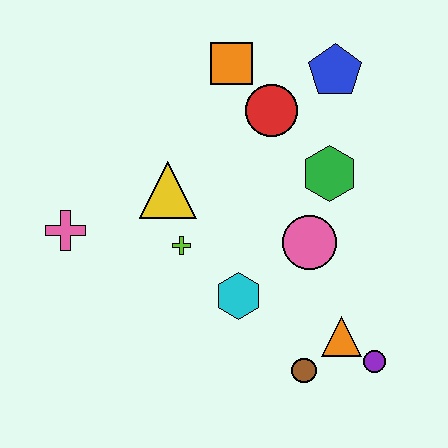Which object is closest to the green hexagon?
The pink circle is closest to the green hexagon.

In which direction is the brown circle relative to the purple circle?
The brown circle is to the left of the purple circle.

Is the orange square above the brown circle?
Yes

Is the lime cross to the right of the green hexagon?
No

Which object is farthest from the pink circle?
The pink cross is farthest from the pink circle.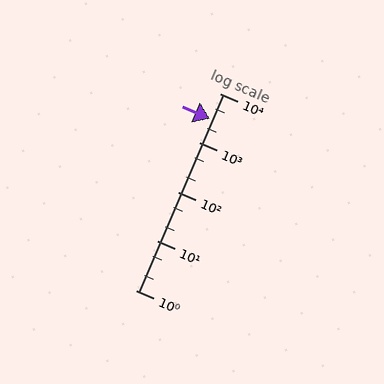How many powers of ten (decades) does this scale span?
The scale spans 4 decades, from 1 to 10000.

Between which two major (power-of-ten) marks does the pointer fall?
The pointer is between 1000 and 10000.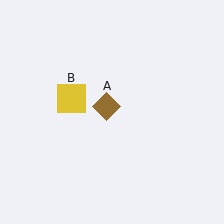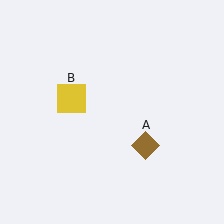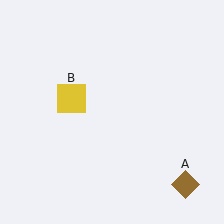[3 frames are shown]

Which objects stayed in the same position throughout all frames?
Yellow square (object B) remained stationary.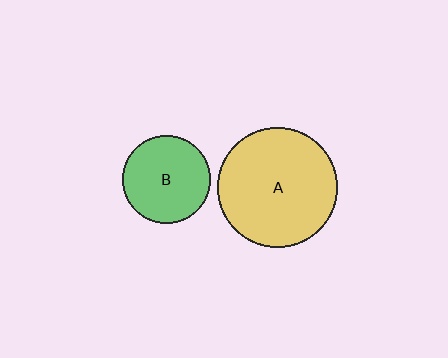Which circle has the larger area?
Circle A (yellow).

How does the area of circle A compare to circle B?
Approximately 1.9 times.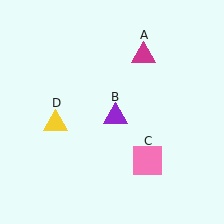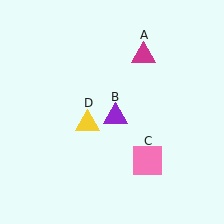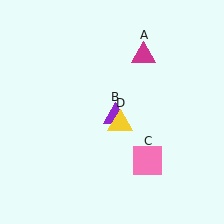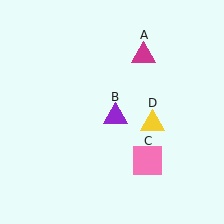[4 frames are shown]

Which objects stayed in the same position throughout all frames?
Magenta triangle (object A) and purple triangle (object B) and pink square (object C) remained stationary.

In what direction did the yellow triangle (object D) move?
The yellow triangle (object D) moved right.